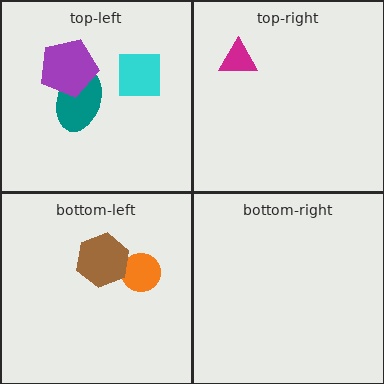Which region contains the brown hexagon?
The bottom-left region.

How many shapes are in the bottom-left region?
2.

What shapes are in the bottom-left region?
The orange circle, the brown hexagon.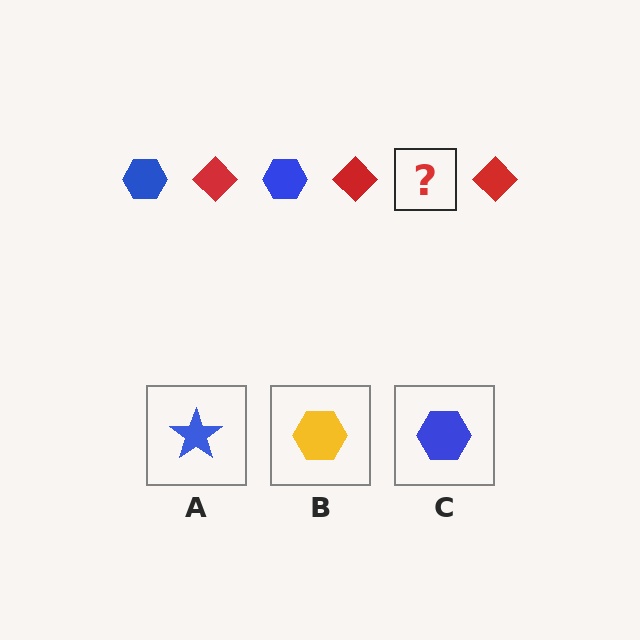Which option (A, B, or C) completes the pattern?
C.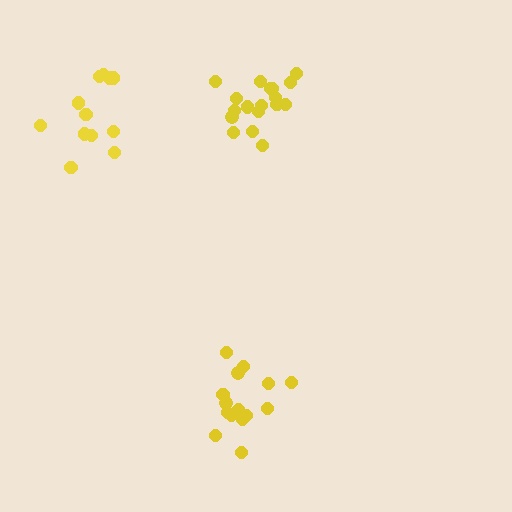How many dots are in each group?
Group 1: 18 dots, Group 2: 12 dots, Group 3: 15 dots (45 total).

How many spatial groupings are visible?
There are 3 spatial groupings.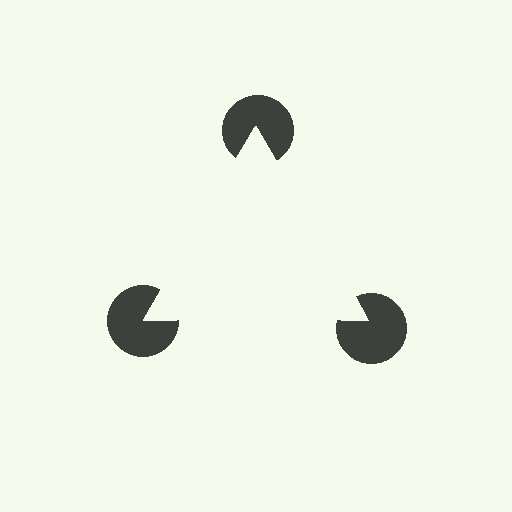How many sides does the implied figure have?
3 sides.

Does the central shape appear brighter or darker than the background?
It typically appears slightly brighter than the background, even though no actual brightness change is drawn.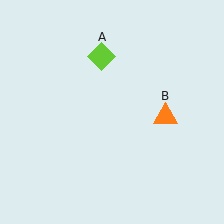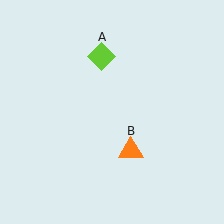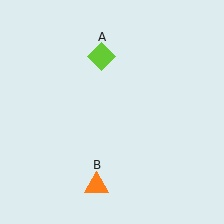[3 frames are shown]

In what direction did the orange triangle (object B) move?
The orange triangle (object B) moved down and to the left.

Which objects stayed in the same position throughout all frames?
Lime diamond (object A) remained stationary.